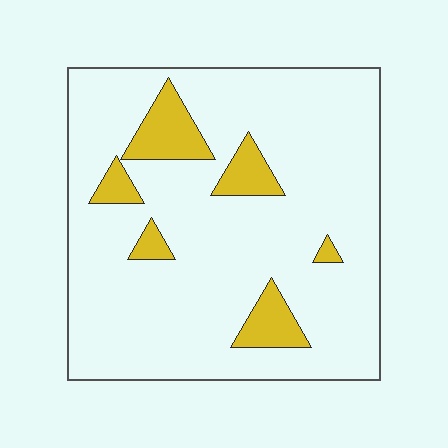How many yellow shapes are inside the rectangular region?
6.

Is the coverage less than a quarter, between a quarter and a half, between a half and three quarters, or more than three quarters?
Less than a quarter.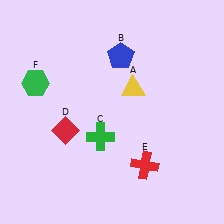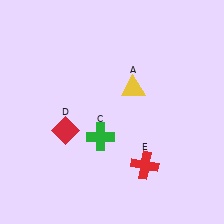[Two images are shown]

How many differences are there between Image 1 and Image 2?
There are 2 differences between the two images.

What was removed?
The blue pentagon (B), the green hexagon (F) were removed in Image 2.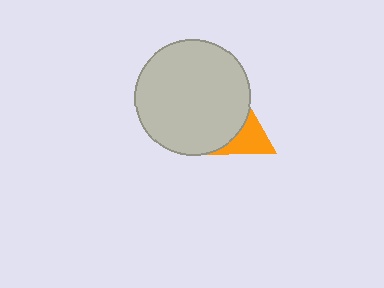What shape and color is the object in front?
The object in front is a light gray circle.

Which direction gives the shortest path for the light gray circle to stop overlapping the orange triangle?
Moving toward the upper-left gives the shortest separation.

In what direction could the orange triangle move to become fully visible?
The orange triangle could move toward the lower-right. That would shift it out from behind the light gray circle entirely.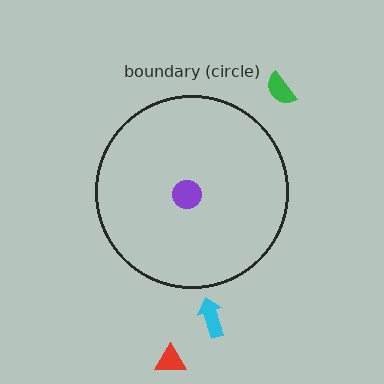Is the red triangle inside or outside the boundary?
Outside.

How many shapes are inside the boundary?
1 inside, 3 outside.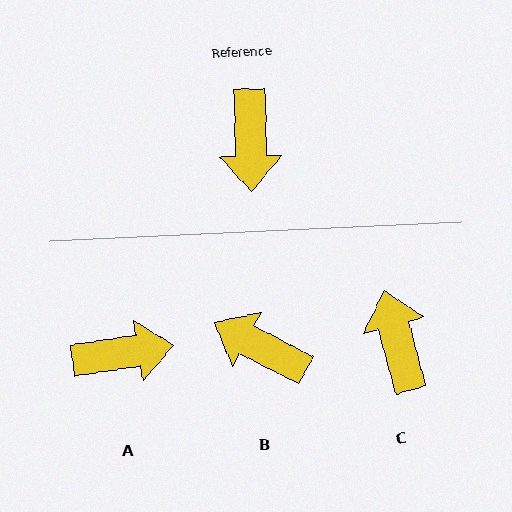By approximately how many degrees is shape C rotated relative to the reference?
Approximately 166 degrees clockwise.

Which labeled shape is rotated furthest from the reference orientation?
C, about 166 degrees away.